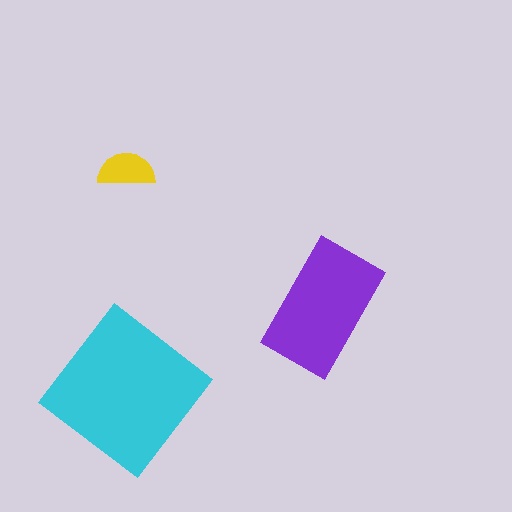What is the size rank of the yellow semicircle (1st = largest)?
3rd.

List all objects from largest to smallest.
The cyan diamond, the purple rectangle, the yellow semicircle.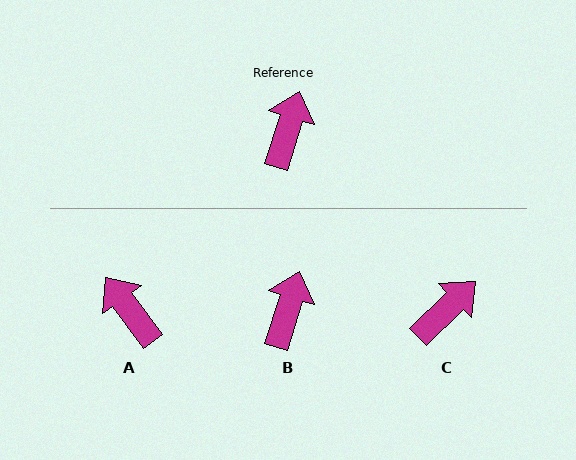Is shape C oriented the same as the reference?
No, it is off by about 28 degrees.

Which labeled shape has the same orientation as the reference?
B.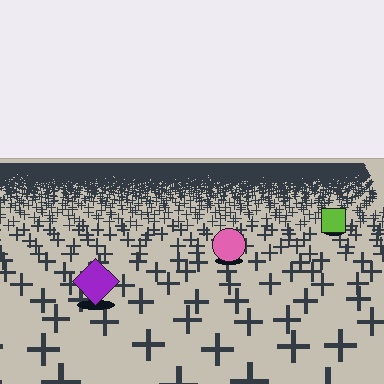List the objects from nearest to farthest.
From nearest to farthest: the purple diamond, the pink circle, the lime square.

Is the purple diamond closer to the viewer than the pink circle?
Yes. The purple diamond is closer — you can tell from the texture gradient: the ground texture is coarser near it.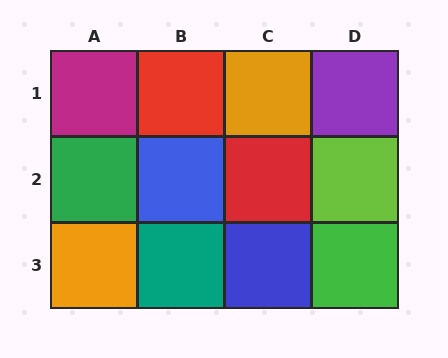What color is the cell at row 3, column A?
Orange.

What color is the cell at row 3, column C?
Blue.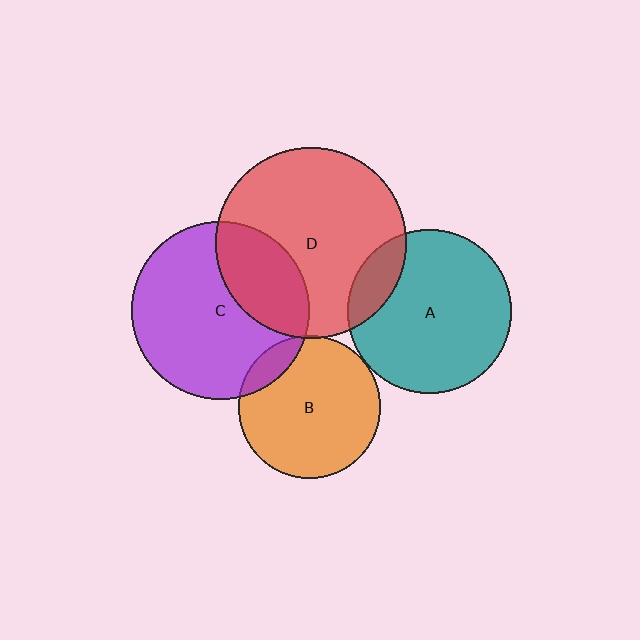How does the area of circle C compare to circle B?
Approximately 1.6 times.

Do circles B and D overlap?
Yes.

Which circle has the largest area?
Circle D (red).